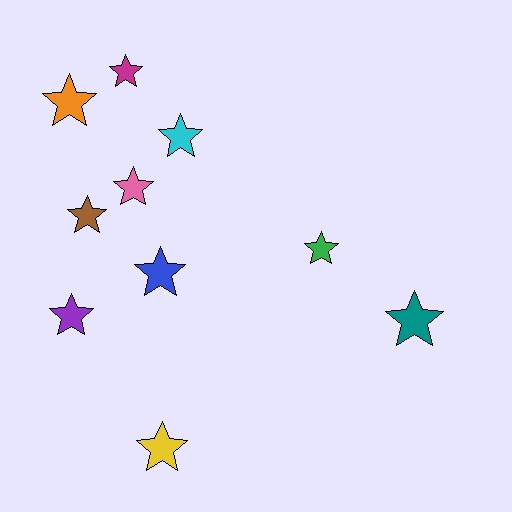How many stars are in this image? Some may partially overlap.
There are 10 stars.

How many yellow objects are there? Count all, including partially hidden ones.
There is 1 yellow object.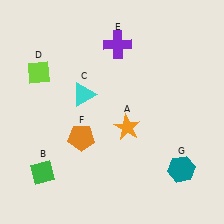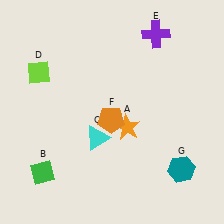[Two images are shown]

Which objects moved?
The objects that moved are: the cyan triangle (C), the purple cross (E), the orange pentagon (F).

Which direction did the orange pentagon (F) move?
The orange pentagon (F) moved right.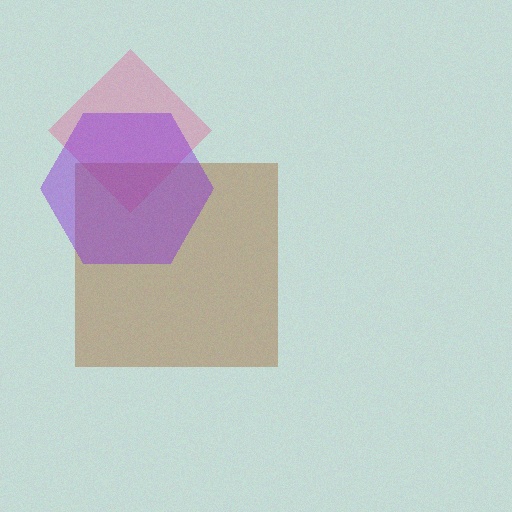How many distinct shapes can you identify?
There are 3 distinct shapes: a pink diamond, a brown square, a purple hexagon.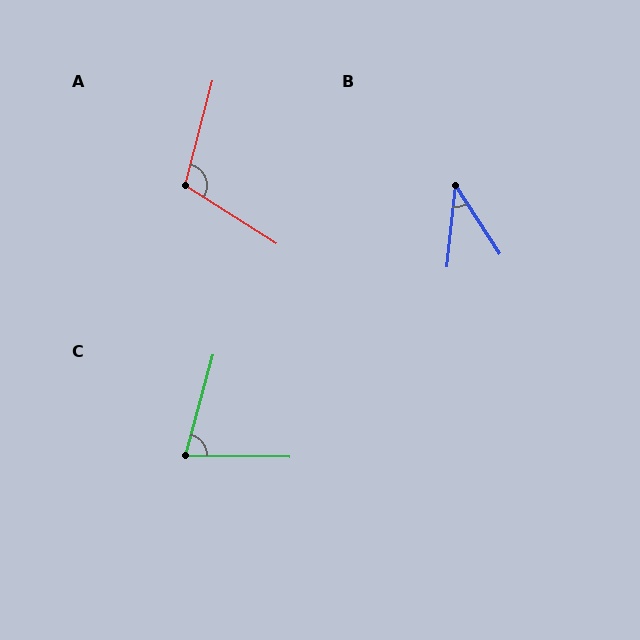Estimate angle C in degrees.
Approximately 76 degrees.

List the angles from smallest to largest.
B (39°), C (76°), A (108°).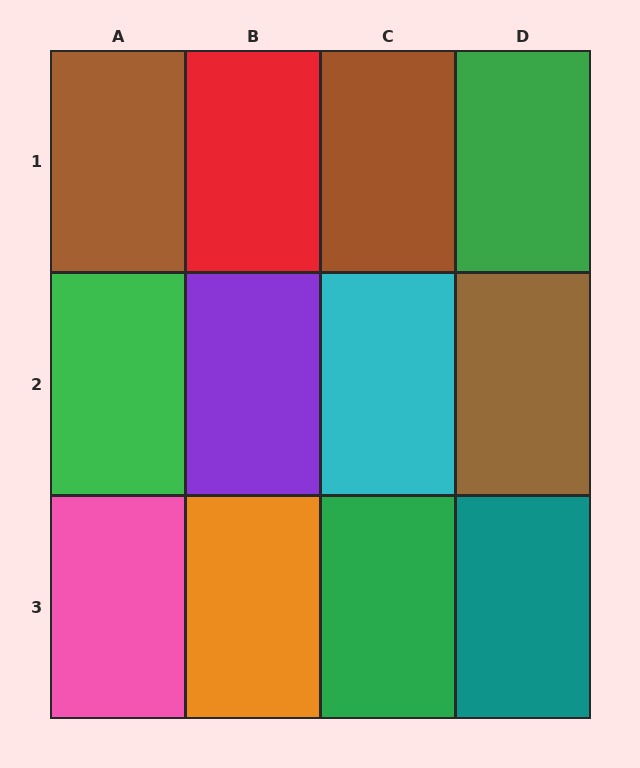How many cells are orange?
1 cell is orange.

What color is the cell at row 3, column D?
Teal.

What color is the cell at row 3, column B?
Orange.